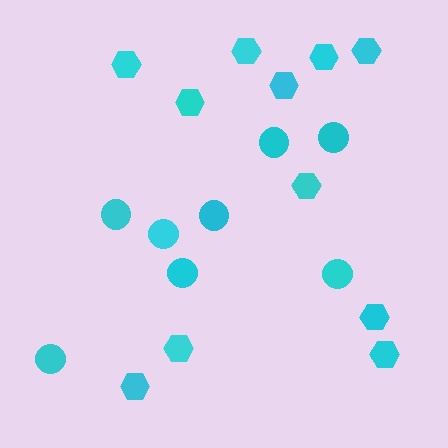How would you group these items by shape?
There are 2 groups: one group of circles (8) and one group of hexagons (11).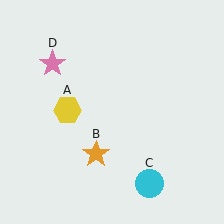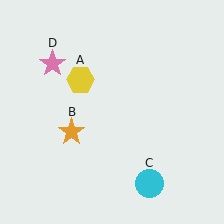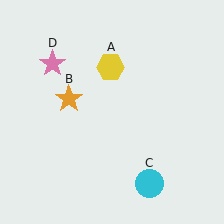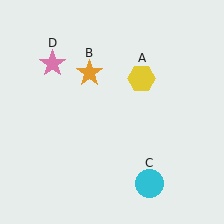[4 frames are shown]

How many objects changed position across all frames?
2 objects changed position: yellow hexagon (object A), orange star (object B).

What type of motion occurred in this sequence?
The yellow hexagon (object A), orange star (object B) rotated clockwise around the center of the scene.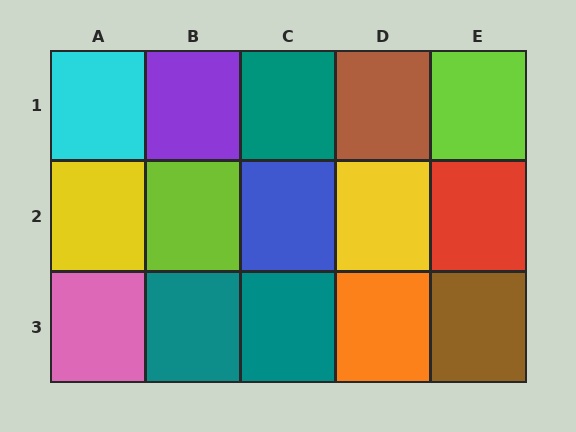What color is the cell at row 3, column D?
Orange.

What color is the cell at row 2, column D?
Yellow.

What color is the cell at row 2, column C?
Blue.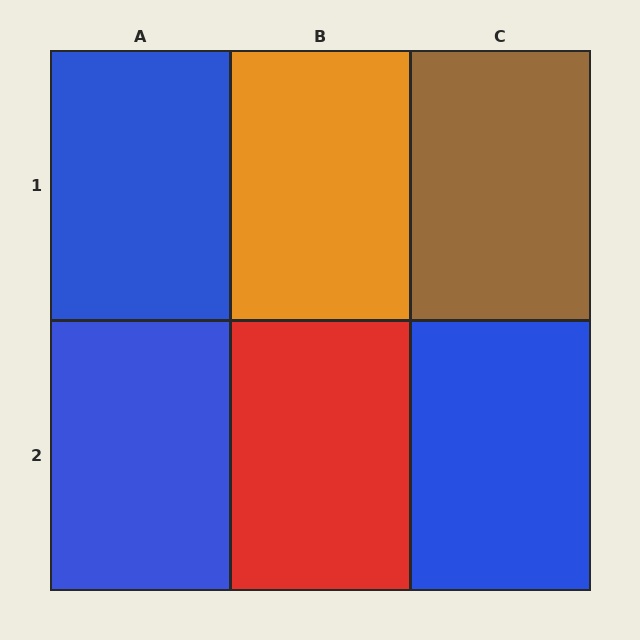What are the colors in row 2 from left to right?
Blue, red, blue.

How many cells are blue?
3 cells are blue.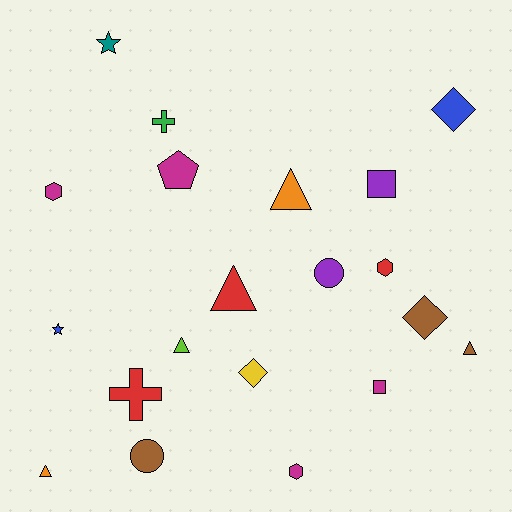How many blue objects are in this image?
There are 2 blue objects.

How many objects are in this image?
There are 20 objects.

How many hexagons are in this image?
There are 3 hexagons.